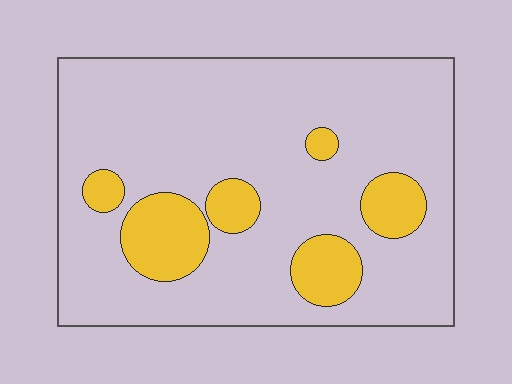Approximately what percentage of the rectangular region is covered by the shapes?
Approximately 20%.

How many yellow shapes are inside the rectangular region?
6.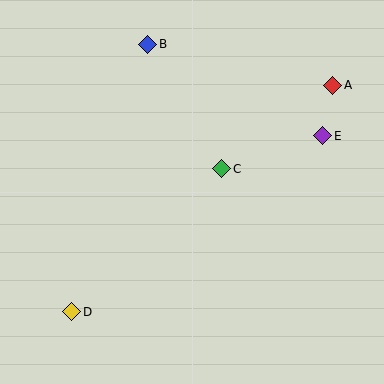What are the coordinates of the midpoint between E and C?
The midpoint between E and C is at (272, 152).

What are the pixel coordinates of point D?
Point D is at (72, 312).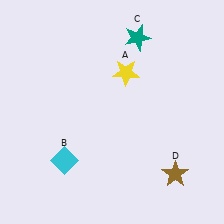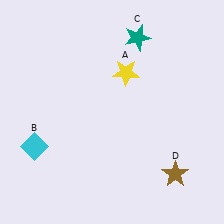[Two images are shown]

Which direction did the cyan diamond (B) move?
The cyan diamond (B) moved left.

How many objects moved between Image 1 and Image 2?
1 object moved between the two images.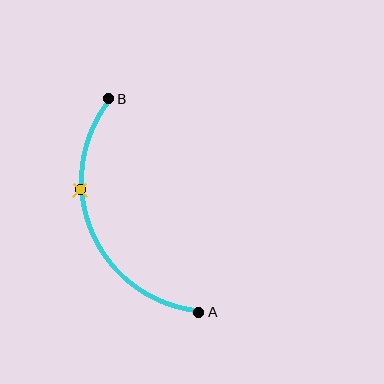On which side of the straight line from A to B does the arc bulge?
The arc bulges to the left of the straight line connecting A and B.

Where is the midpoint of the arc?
The arc midpoint is the point on the curve farthest from the straight line joining A and B. It sits to the left of that line.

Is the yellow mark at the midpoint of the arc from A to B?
No. The yellow mark lies on the arc but is closer to endpoint B. The arc midpoint would be at the point on the curve equidistant along the arc from both A and B.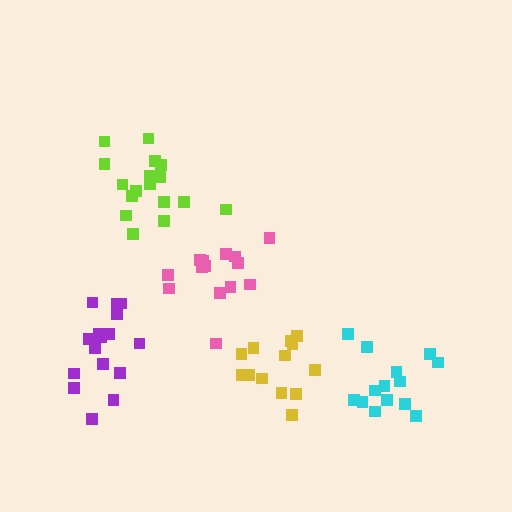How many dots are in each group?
Group 1: 15 dots, Group 2: 14 dots, Group 3: 18 dots, Group 4: 16 dots, Group 5: 13 dots (76 total).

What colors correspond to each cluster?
The clusters are colored: pink, cyan, lime, purple, yellow.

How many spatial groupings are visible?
There are 5 spatial groupings.